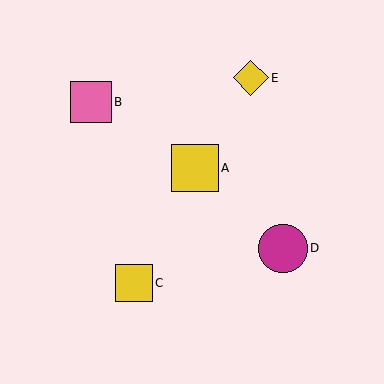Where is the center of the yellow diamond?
The center of the yellow diamond is at (251, 78).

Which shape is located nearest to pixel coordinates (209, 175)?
The yellow square (labeled A) at (195, 168) is nearest to that location.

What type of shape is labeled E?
Shape E is a yellow diamond.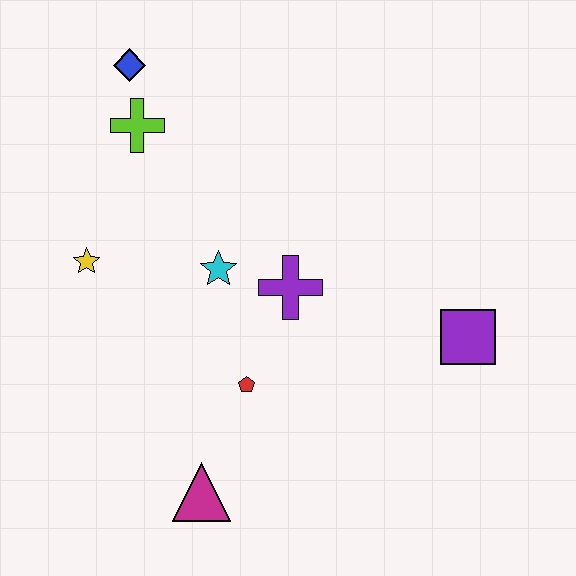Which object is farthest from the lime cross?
The purple square is farthest from the lime cross.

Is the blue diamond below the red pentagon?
No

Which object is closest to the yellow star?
The cyan star is closest to the yellow star.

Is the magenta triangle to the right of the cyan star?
No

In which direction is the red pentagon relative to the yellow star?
The red pentagon is to the right of the yellow star.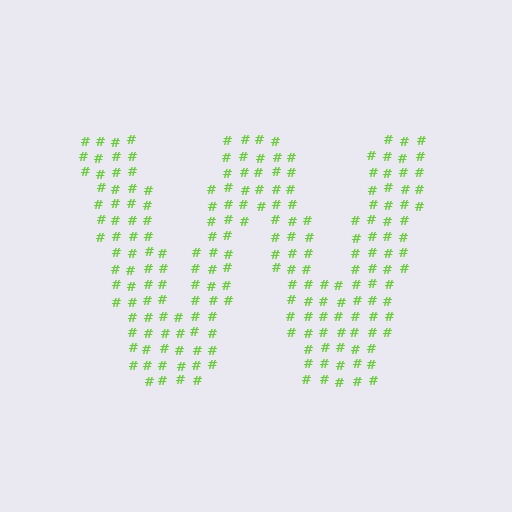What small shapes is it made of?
It is made of small hash symbols.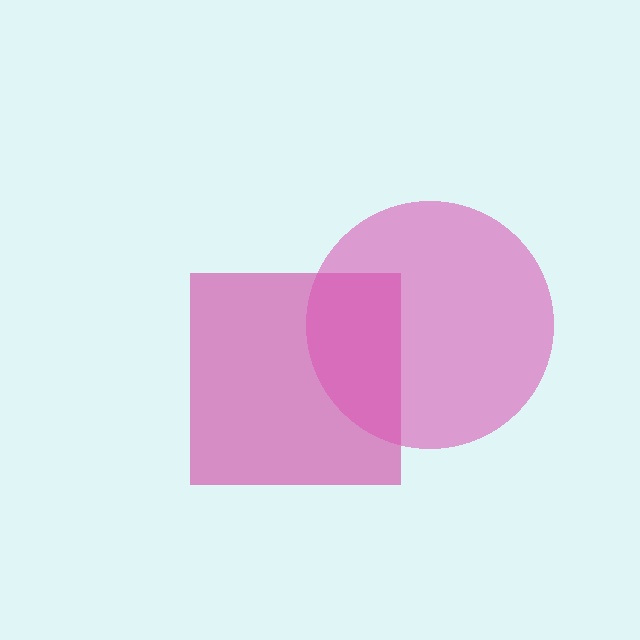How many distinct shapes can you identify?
There are 2 distinct shapes: a magenta square, a pink circle.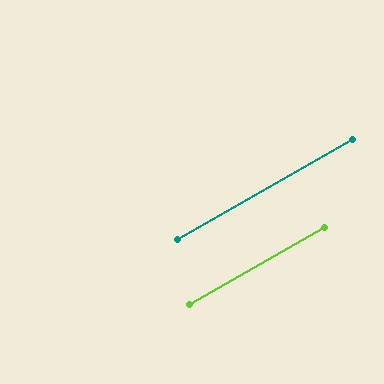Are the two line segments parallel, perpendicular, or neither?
Parallel — their directions differ by only 0.1°.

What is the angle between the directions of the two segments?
Approximately 0 degrees.